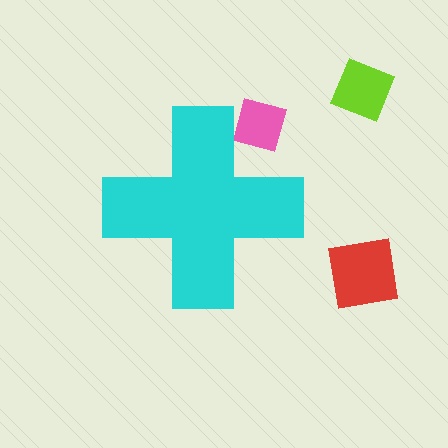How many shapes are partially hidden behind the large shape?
1 shape is partially hidden.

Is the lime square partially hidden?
No, the lime square is fully visible.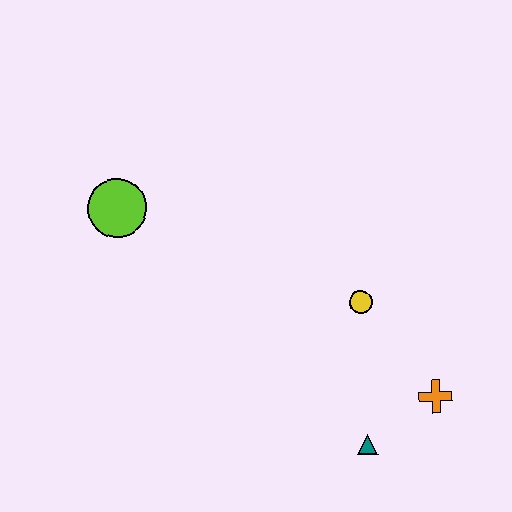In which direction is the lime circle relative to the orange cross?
The lime circle is to the left of the orange cross.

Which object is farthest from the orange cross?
The lime circle is farthest from the orange cross.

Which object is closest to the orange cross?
The teal triangle is closest to the orange cross.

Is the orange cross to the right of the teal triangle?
Yes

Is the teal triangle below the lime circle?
Yes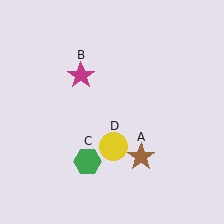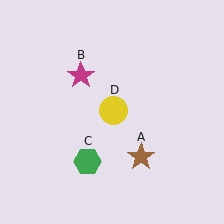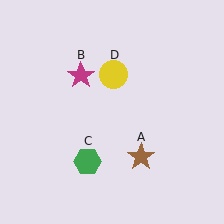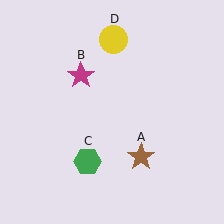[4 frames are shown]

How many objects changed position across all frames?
1 object changed position: yellow circle (object D).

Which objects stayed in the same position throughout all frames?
Brown star (object A) and magenta star (object B) and green hexagon (object C) remained stationary.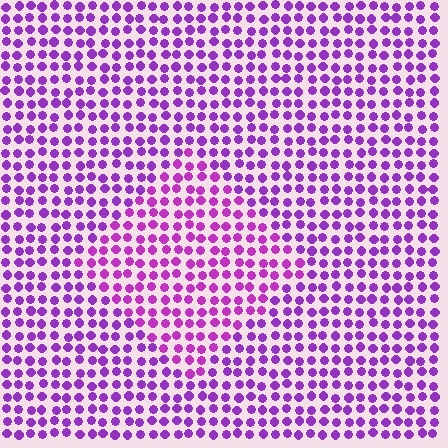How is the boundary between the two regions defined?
The boundary is defined purely by a slight shift in hue (about 19 degrees). Spacing, size, and orientation are identical on both sides.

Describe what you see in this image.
The image is filled with small purple elements in a uniform arrangement. A diamond-shaped region is visible where the elements are tinted to a slightly different hue, forming a subtle color boundary.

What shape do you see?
I see a diamond.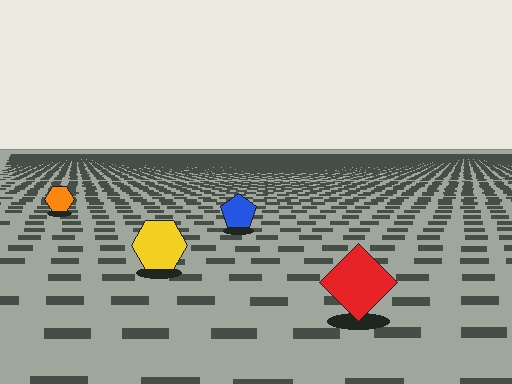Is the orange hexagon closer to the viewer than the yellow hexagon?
No. The yellow hexagon is closer — you can tell from the texture gradient: the ground texture is coarser near it.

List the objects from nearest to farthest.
From nearest to farthest: the red diamond, the yellow hexagon, the blue pentagon, the orange hexagon.